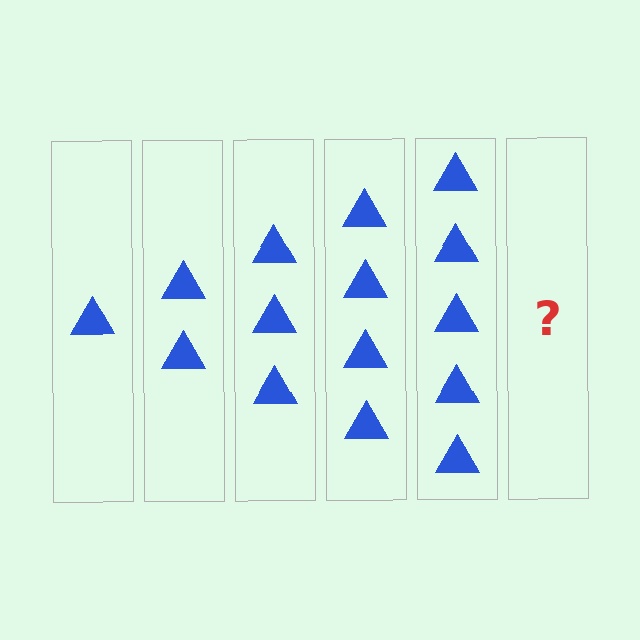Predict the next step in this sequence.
The next step is 6 triangles.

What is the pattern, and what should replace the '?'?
The pattern is that each step adds one more triangle. The '?' should be 6 triangles.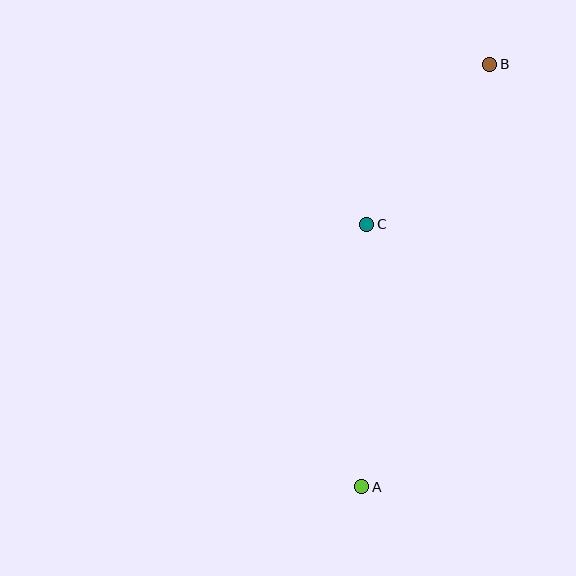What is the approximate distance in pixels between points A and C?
The distance between A and C is approximately 263 pixels.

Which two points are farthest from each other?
Points A and B are farthest from each other.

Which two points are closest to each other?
Points B and C are closest to each other.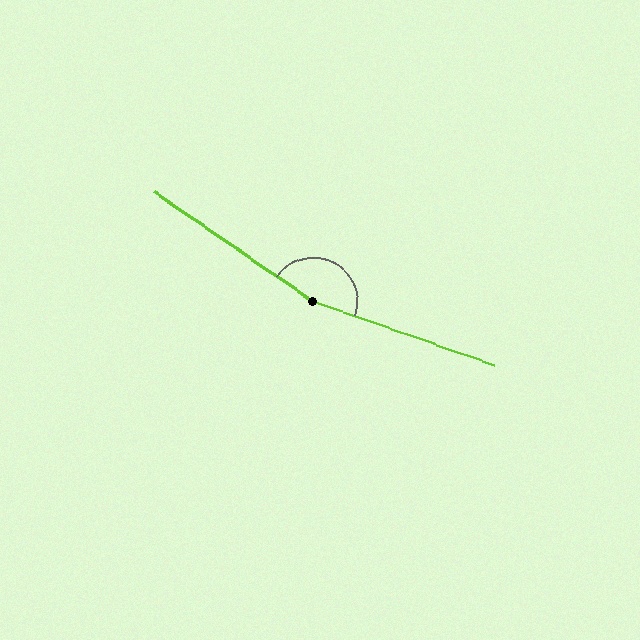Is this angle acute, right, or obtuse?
It is obtuse.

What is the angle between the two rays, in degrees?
Approximately 165 degrees.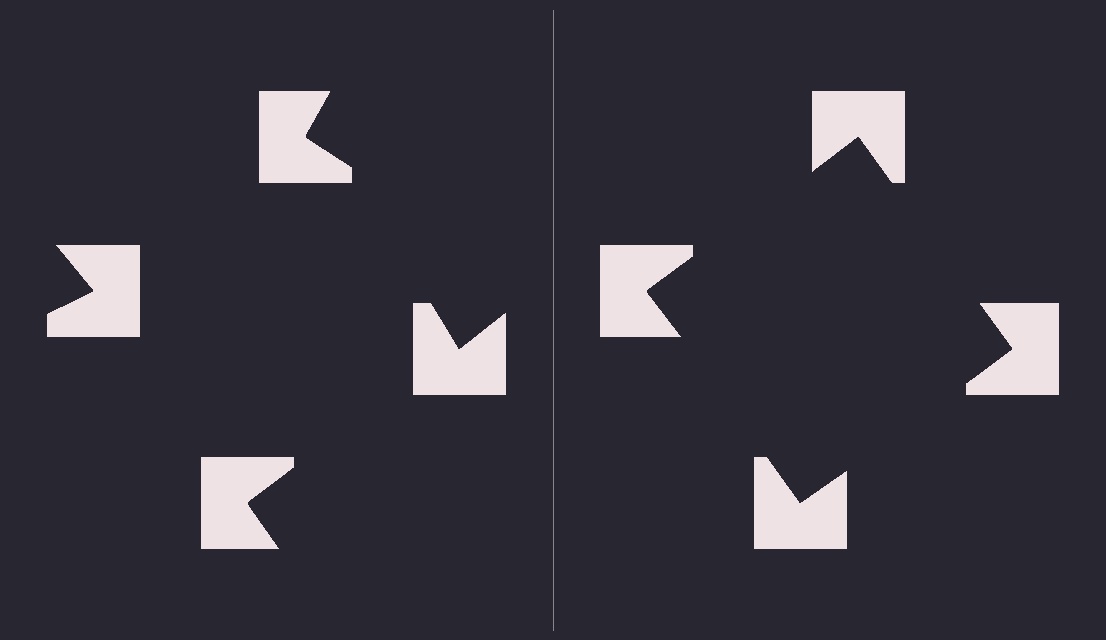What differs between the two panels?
The notched squares are positioned identically on both sides; only the wedge orientations differ. On the right they align to a square; on the left they are misaligned.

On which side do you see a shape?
An illusory square appears on the right side. On the left side the wedge cuts are rotated, so no coherent shape forms.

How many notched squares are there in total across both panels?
8 — 4 on each side.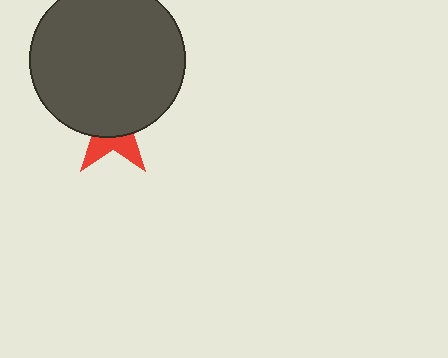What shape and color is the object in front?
The object in front is a dark gray circle.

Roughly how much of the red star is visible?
A small part of it is visible (roughly 33%).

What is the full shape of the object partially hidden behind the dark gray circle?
The partially hidden object is a red star.